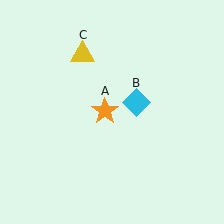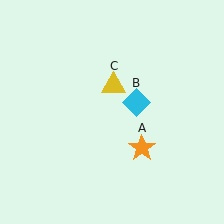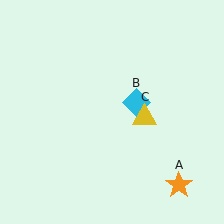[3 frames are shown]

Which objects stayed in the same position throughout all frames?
Cyan diamond (object B) remained stationary.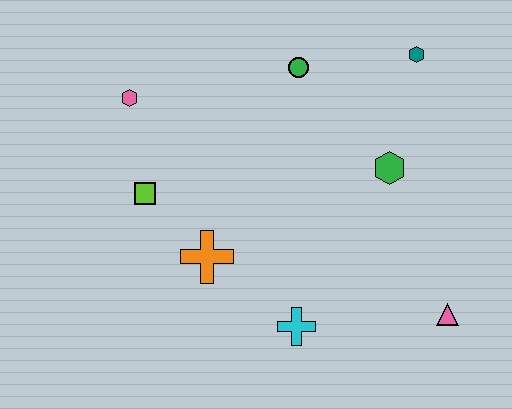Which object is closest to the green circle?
The teal hexagon is closest to the green circle.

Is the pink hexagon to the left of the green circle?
Yes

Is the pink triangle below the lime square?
Yes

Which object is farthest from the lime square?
The pink triangle is farthest from the lime square.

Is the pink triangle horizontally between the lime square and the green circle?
No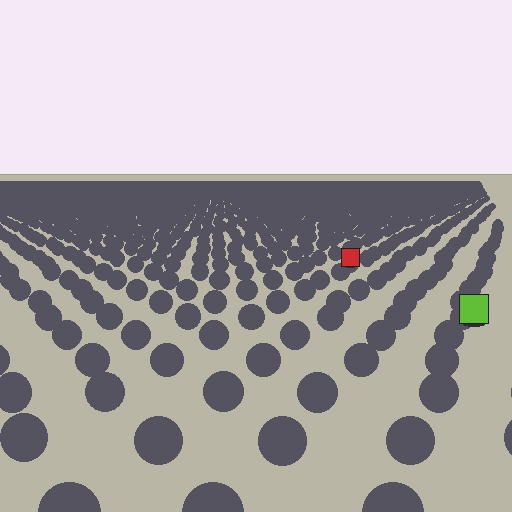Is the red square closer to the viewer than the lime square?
No. The lime square is closer — you can tell from the texture gradient: the ground texture is coarser near it.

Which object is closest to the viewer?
The lime square is closest. The texture marks near it are larger and more spread out.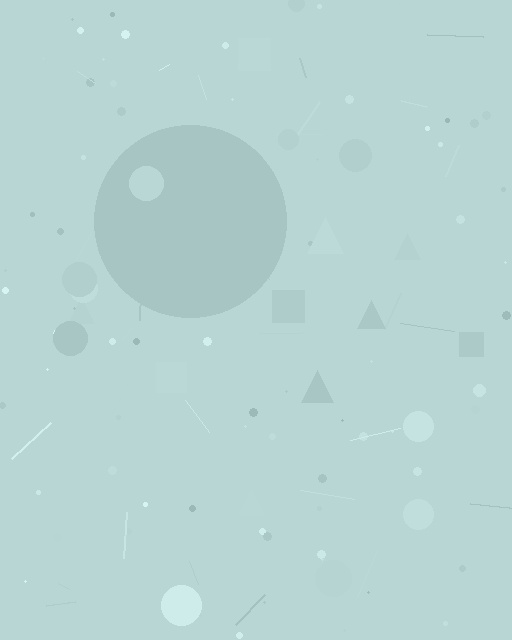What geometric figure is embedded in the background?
A circle is embedded in the background.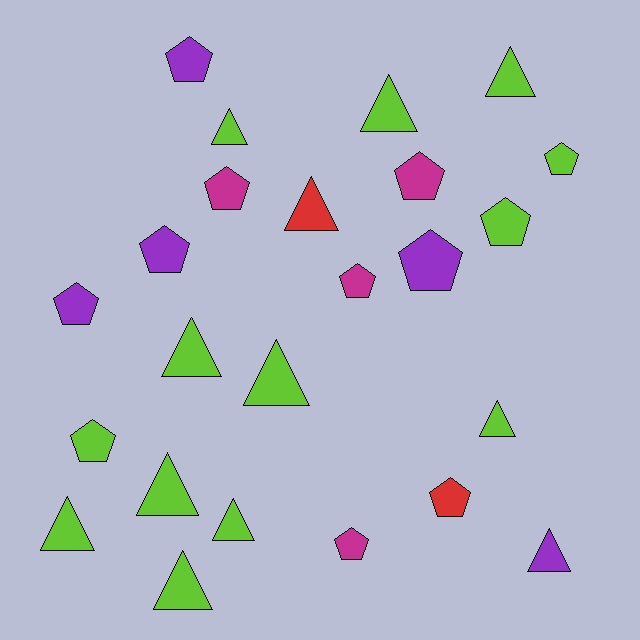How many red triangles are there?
There is 1 red triangle.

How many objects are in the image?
There are 24 objects.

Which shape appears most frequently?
Pentagon, with 12 objects.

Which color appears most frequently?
Lime, with 13 objects.